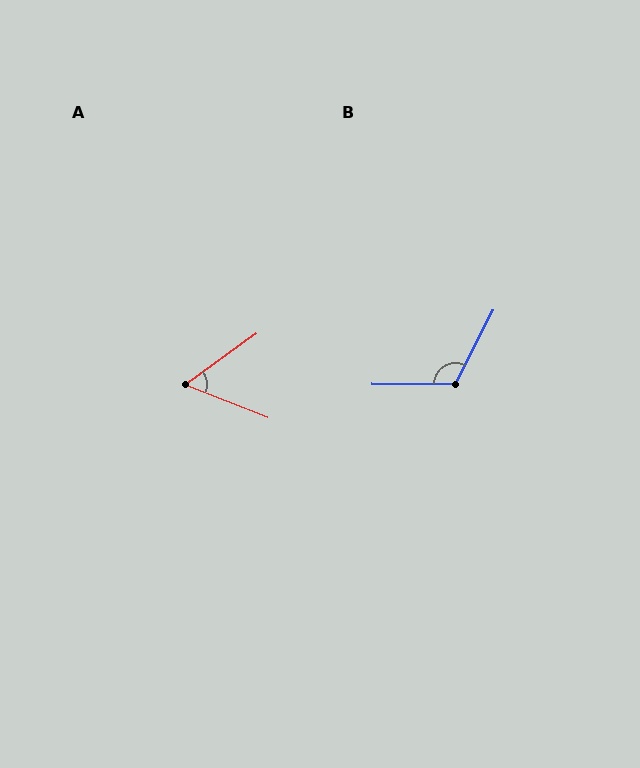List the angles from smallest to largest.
A (57°), B (116°).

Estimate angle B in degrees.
Approximately 116 degrees.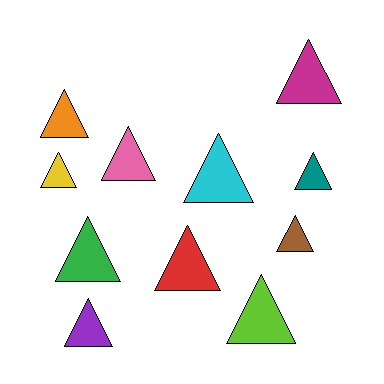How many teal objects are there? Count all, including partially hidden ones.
There is 1 teal object.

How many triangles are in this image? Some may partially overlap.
There are 11 triangles.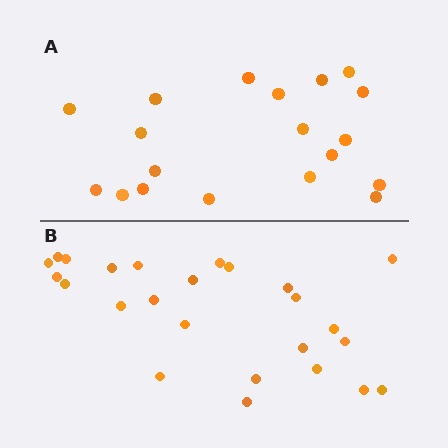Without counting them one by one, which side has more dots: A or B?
Region B (the bottom region) has more dots.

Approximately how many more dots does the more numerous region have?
Region B has about 6 more dots than region A.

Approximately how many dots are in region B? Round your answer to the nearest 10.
About 20 dots. (The exact count is 25, which rounds to 20.)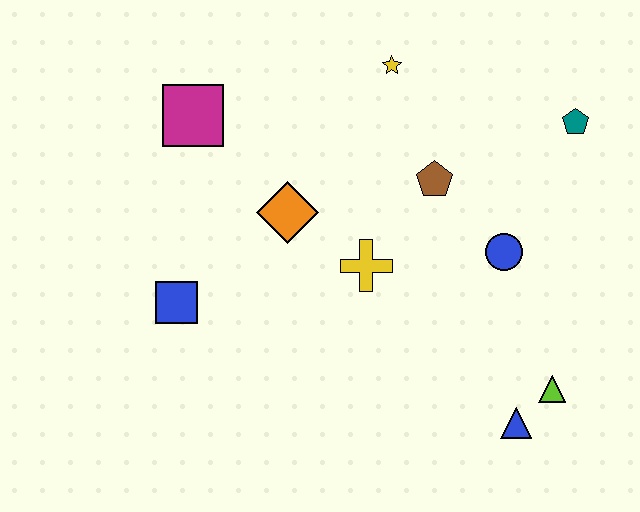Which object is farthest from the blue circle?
The magenta square is farthest from the blue circle.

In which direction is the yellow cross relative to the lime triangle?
The yellow cross is to the left of the lime triangle.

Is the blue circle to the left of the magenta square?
No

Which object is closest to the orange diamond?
The yellow cross is closest to the orange diamond.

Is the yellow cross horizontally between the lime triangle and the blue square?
Yes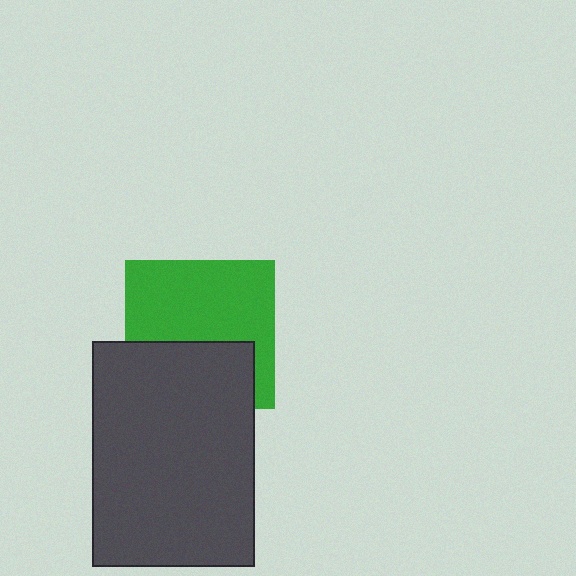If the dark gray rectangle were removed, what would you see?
You would see the complete green square.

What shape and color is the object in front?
The object in front is a dark gray rectangle.